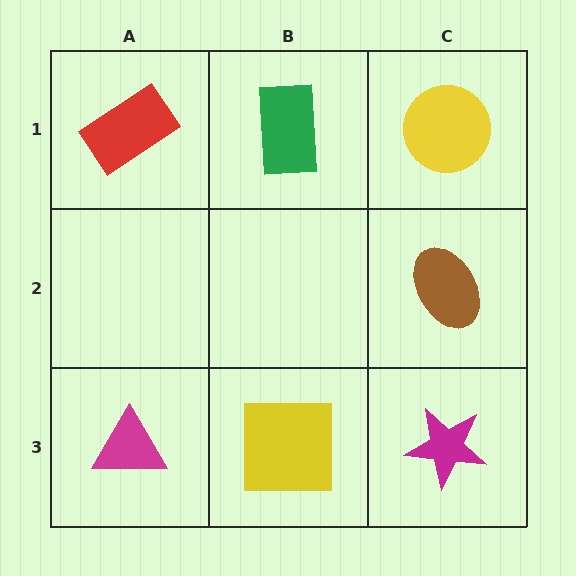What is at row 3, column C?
A magenta star.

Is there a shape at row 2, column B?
No, that cell is empty.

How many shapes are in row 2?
1 shape.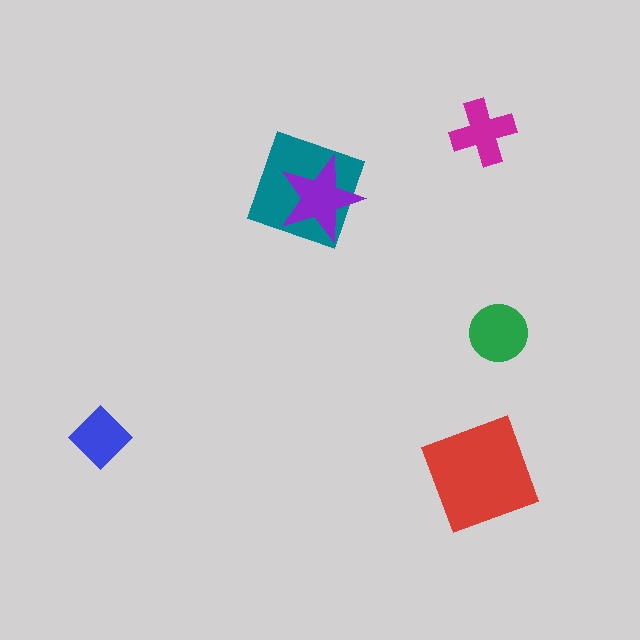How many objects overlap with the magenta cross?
0 objects overlap with the magenta cross.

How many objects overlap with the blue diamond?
0 objects overlap with the blue diamond.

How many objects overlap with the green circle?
0 objects overlap with the green circle.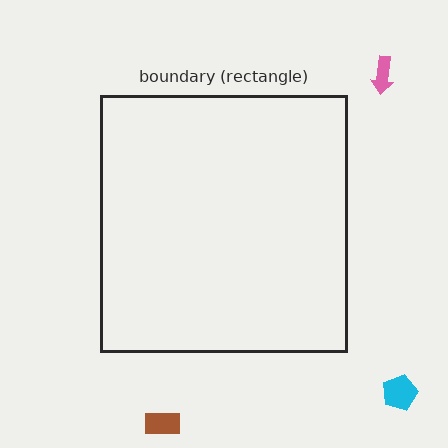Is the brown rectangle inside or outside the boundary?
Outside.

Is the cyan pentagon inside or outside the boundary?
Outside.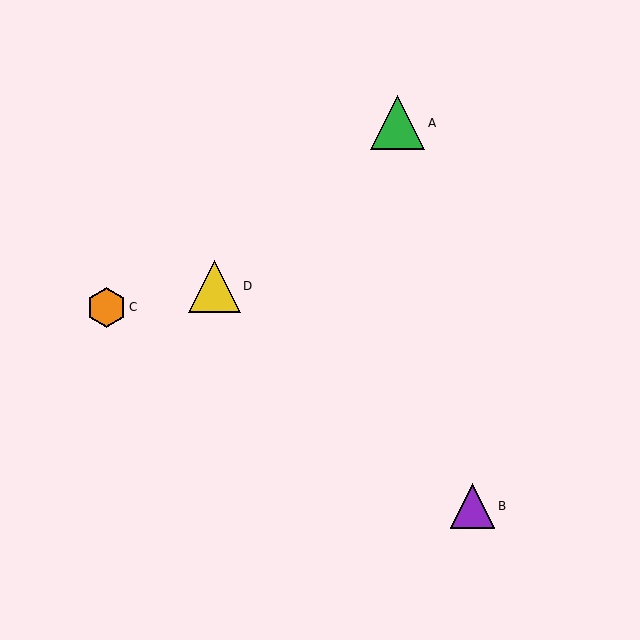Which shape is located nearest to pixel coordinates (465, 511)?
The purple triangle (labeled B) at (473, 506) is nearest to that location.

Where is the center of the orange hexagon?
The center of the orange hexagon is at (106, 307).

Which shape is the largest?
The green triangle (labeled A) is the largest.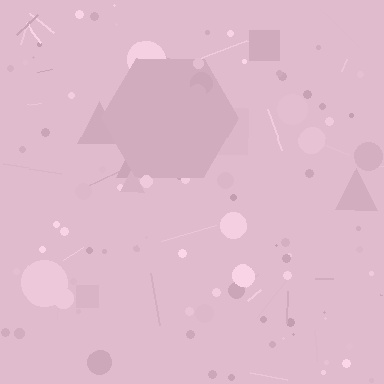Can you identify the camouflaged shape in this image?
The camouflaged shape is a hexagon.